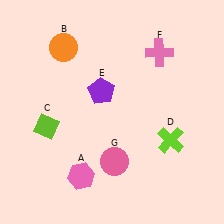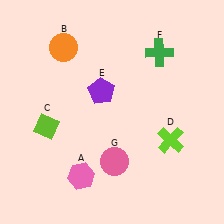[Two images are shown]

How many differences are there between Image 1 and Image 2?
There is 1 difference between the two images.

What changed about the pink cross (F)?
In Image 1, F is pink. In Image 2, it changed to green.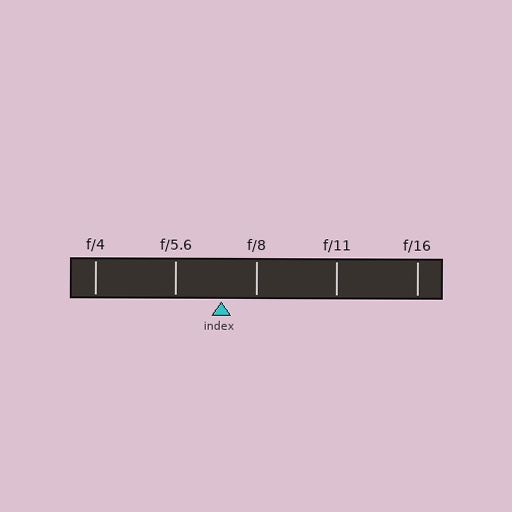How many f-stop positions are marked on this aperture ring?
There are 5 f-stop positions marked.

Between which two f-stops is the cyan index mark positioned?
The index mark is between f/5.6 and f/8.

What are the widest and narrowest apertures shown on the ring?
The widest aperture shown is f/4 and the narrowest is f/16.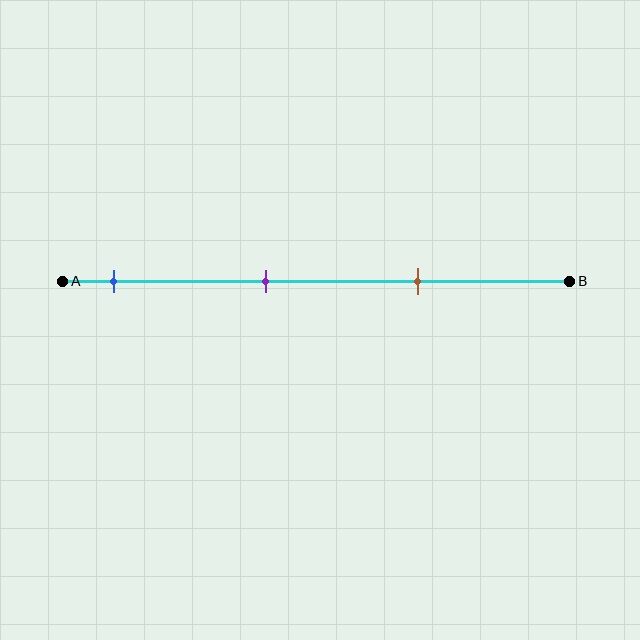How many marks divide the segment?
There are 3 marks dividing the segment.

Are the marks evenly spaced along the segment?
Yes, the marks are approximately evenly spaced.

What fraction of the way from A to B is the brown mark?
The brown mark is approximately 70% (0.7) of the way from A to B.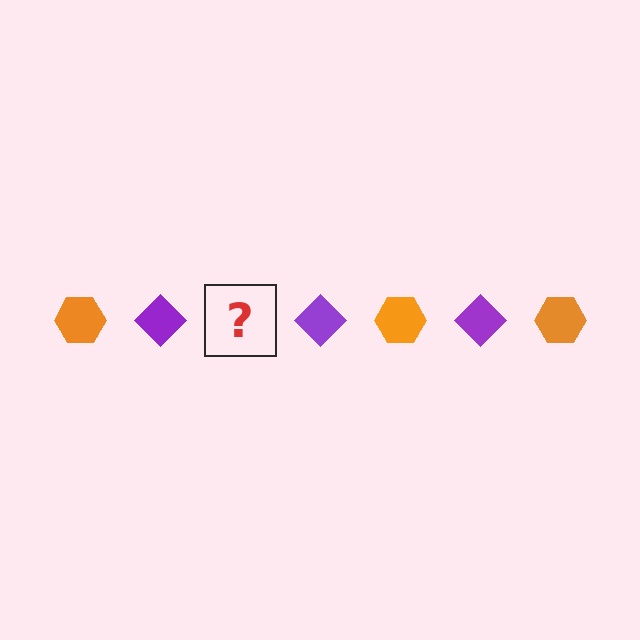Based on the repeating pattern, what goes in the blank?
The blank should be an orange hexagon.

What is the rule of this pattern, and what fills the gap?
The rule is that the pattern alternates between orange hexagon and purple diamond. The gap should be filled with an orange hexagon.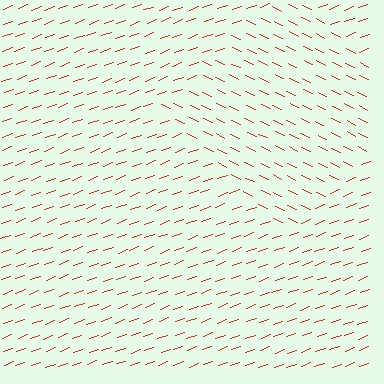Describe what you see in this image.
The image is filled with small red line segments. A diamond region in the image has lines oriented differently from the surrounding lines, creating a visible texture boundary.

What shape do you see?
I see a diamond.